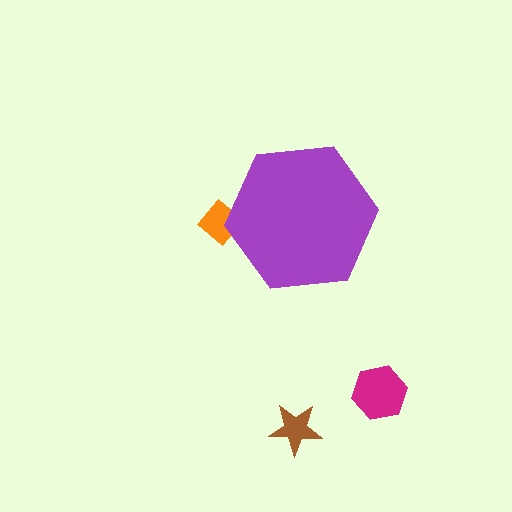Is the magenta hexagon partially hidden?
No, the magenta hexagon is fully visible.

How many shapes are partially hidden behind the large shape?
1 shape is partially hidden.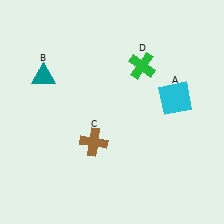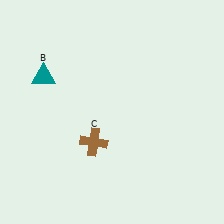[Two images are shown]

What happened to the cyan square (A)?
The cyan square (A) was removed in Image 2. It was in the top-right area of Image 1.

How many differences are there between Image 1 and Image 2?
There are 2 differences between the two images.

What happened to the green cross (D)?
The green cross (D) was removed in Image 2. It was in the top-right area of Image 1.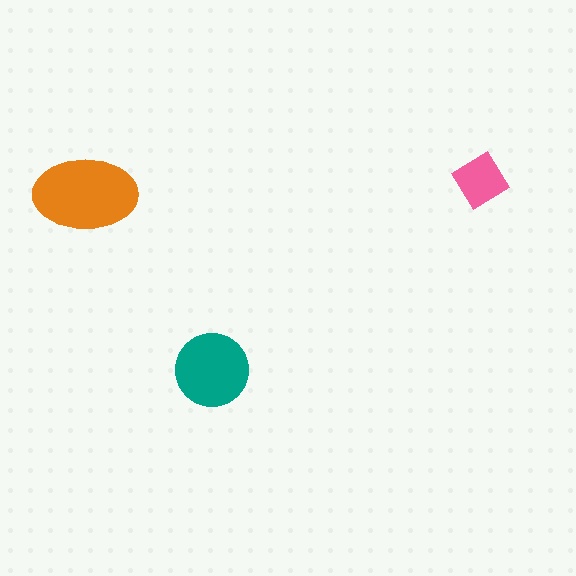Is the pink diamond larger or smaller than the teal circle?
Smaller.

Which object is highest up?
The pink diamond is topmost.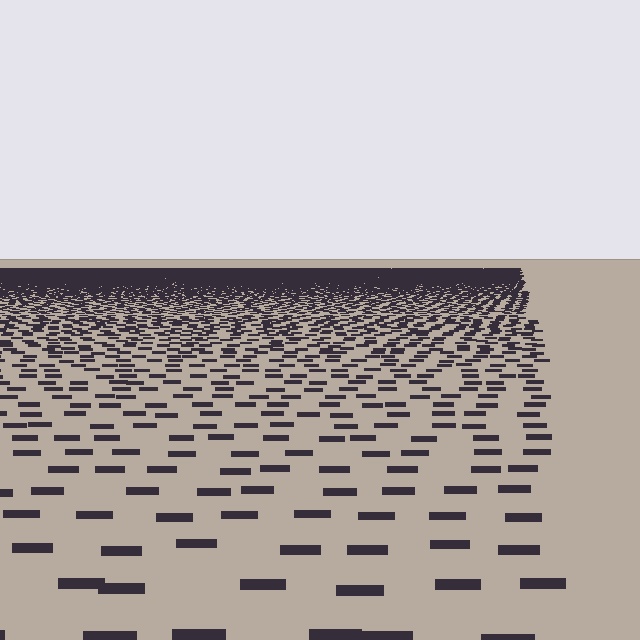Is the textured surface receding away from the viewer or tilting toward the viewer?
The surface is receding away from the viewer. Texture elements get smaller and denser toward the top.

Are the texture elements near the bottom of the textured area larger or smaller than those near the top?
Larger. Near the bottom, elements are closer to the viewer and appear at a bigger on-screen size.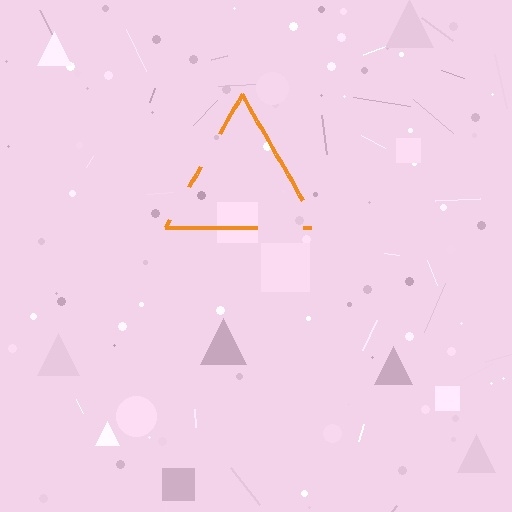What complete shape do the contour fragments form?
The contour fragments form a triangle.